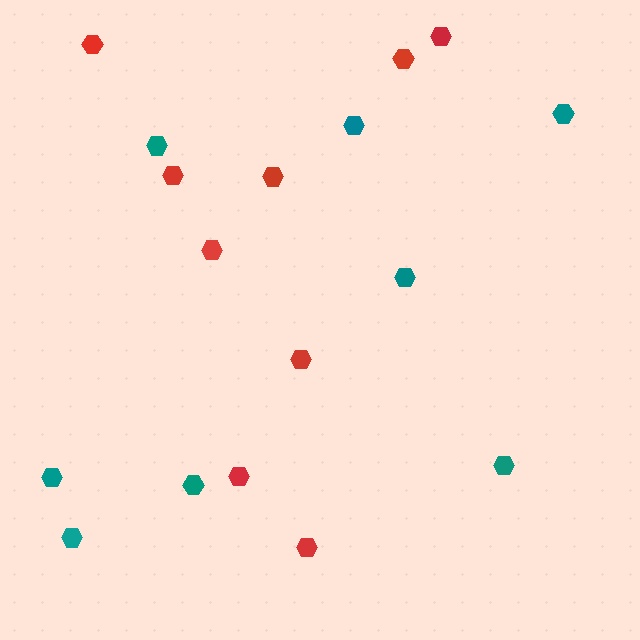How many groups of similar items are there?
There are 2 groups: one group of red hexagons (9) and one group of teal hexagons (8).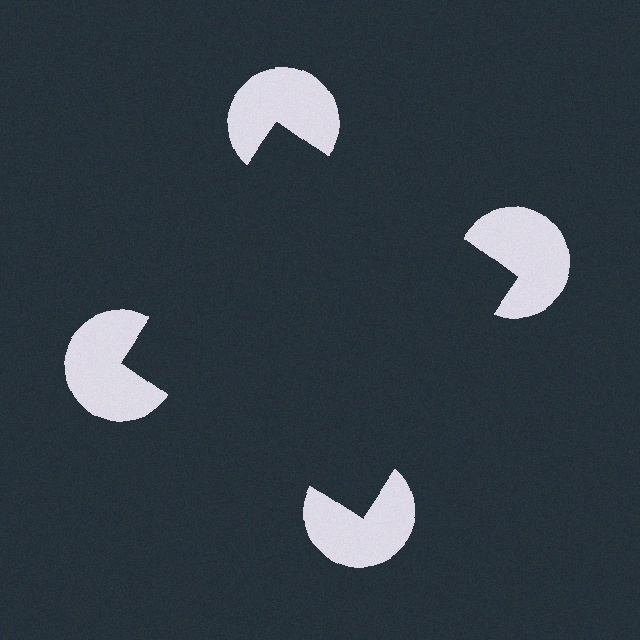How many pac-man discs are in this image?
There are 4 — one at each vertex of the illusory square.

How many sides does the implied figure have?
4 sides.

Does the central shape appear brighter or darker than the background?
It typically appears slightly darker than the background, even though no actual brightness change is drawn.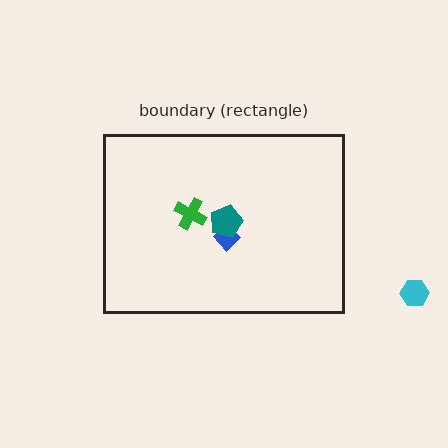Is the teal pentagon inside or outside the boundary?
Inside.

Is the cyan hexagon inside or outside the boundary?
Outside.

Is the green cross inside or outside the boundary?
Inside.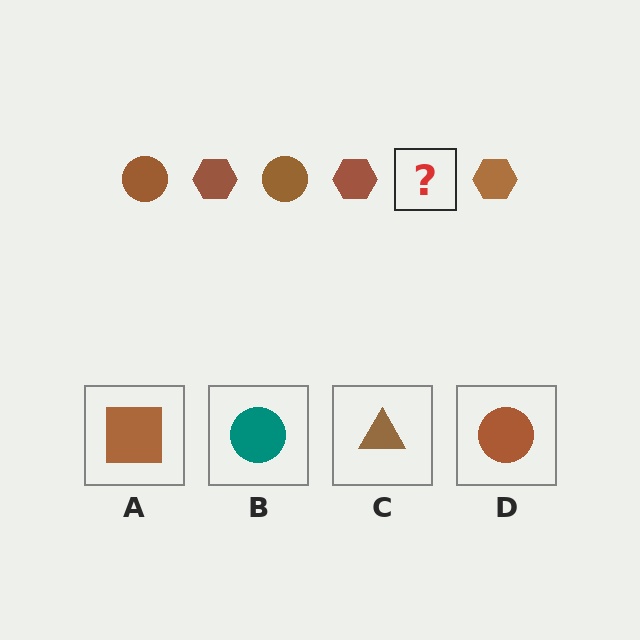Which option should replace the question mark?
Option D.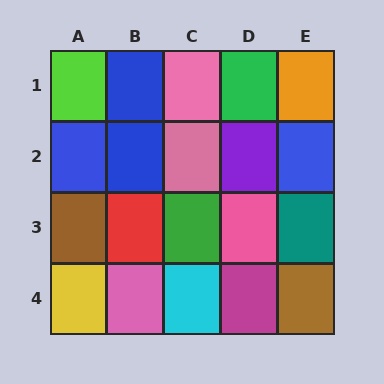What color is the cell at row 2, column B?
Blue.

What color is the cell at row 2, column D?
Purple.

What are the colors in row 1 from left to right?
Lime, blue, pink, green, orange.